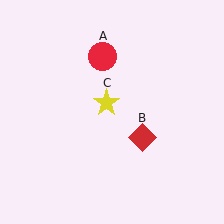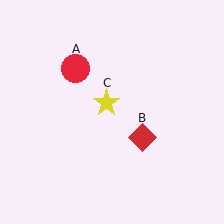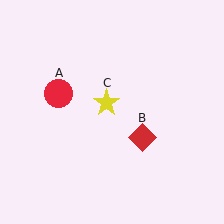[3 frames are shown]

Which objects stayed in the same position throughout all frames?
Red diamond (object B) and yellow star (object C) remained stationary.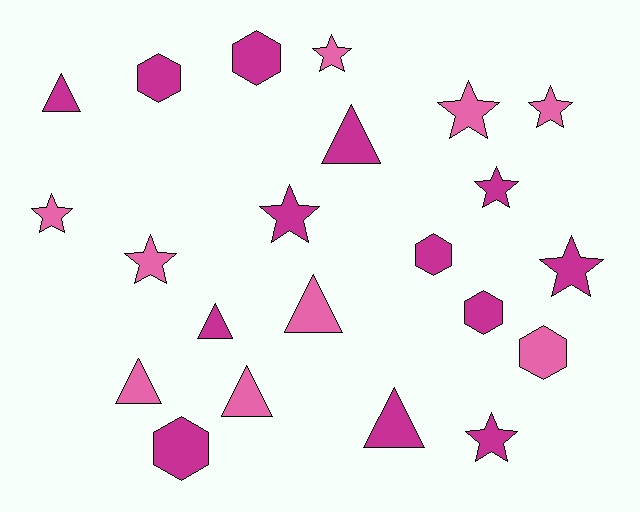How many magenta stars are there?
There are 4 magenta stars.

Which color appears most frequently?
Magenta, with 13 objects.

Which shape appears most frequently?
Star, with 9 objects.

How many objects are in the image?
There are 22 objects.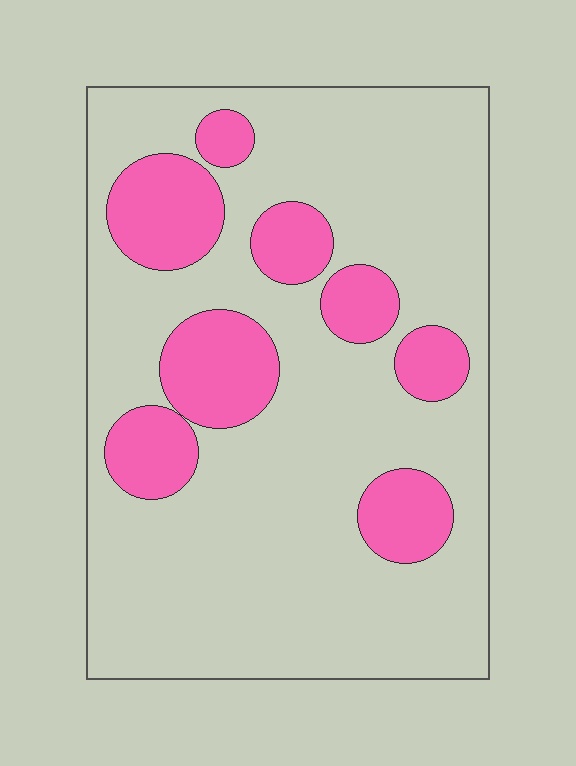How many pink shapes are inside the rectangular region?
8.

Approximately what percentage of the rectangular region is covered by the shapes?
Approximately 25%.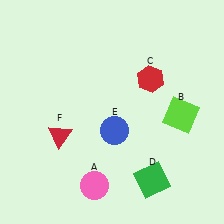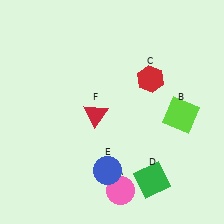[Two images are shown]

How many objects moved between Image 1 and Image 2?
3 objects moved between the two images.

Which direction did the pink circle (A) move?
The pink circle (A) moved right.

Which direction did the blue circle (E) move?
The blue circle (E) moved down.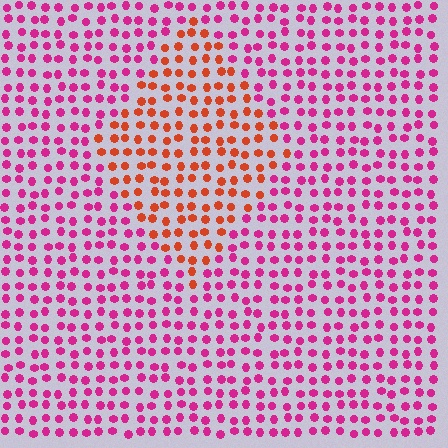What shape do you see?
I see a diamond.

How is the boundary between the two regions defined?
The boundary is defined purely by a slight shift in hue (about 48 degrees). Spacing, size, and orientation are identical on both sides.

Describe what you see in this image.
The image is filled with small magenta elements in a uniform arrangement. A diamond-shaped region is visible where the elements are tinted to a slightly different hue, forming a subtle color boundary.